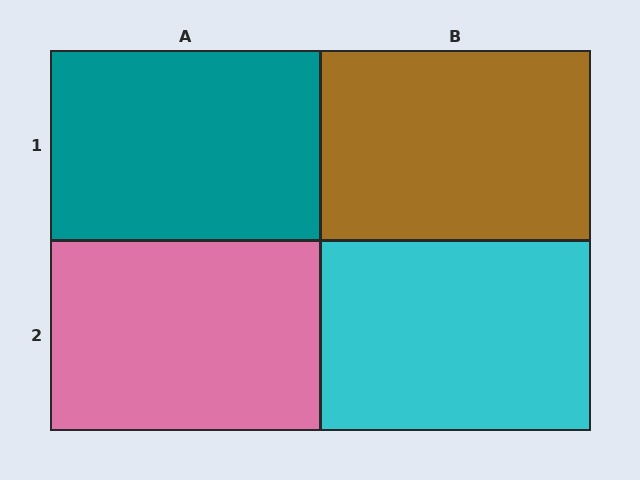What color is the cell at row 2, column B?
Cyan.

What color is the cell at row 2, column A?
Pink.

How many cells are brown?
1 cell is brown.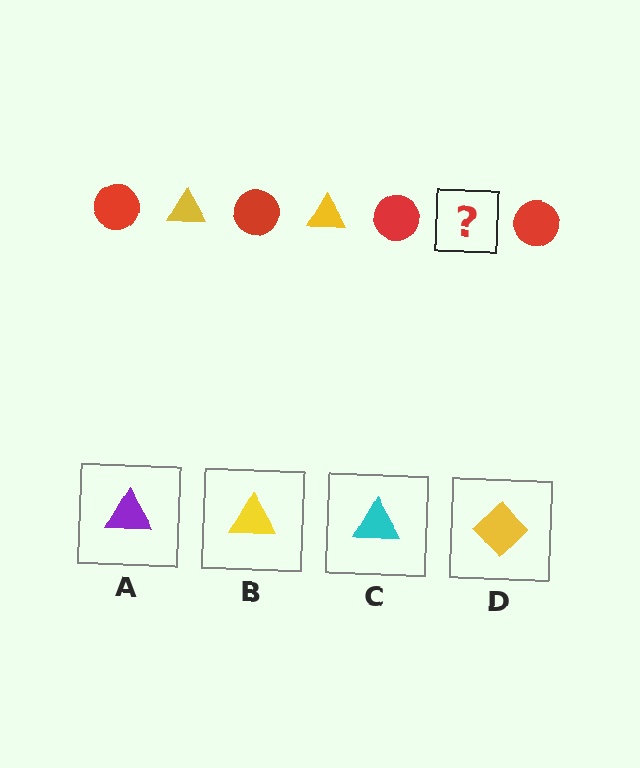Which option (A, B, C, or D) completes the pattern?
B.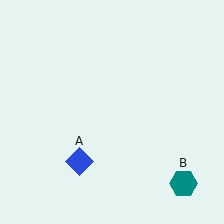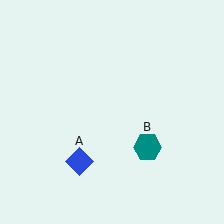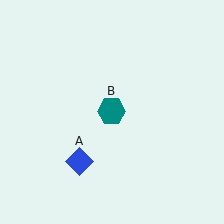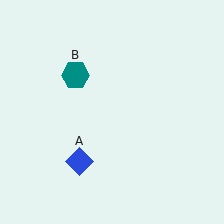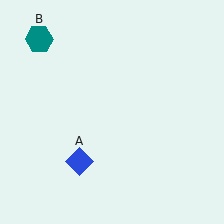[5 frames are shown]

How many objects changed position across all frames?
1 object changed position: teal hexagon (object B).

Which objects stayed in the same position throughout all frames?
Blue diamond (object A) remained stationary.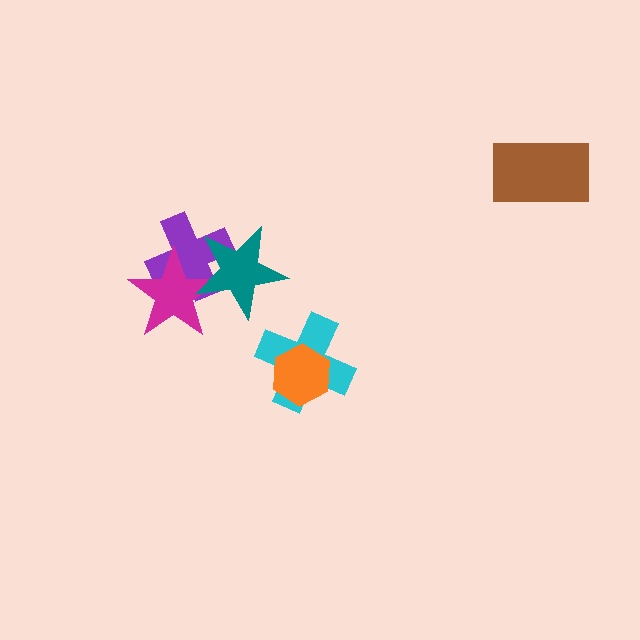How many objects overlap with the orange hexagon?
1 object overlaps with the orange hexagon.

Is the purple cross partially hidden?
Yes, it is partially covered by another shape.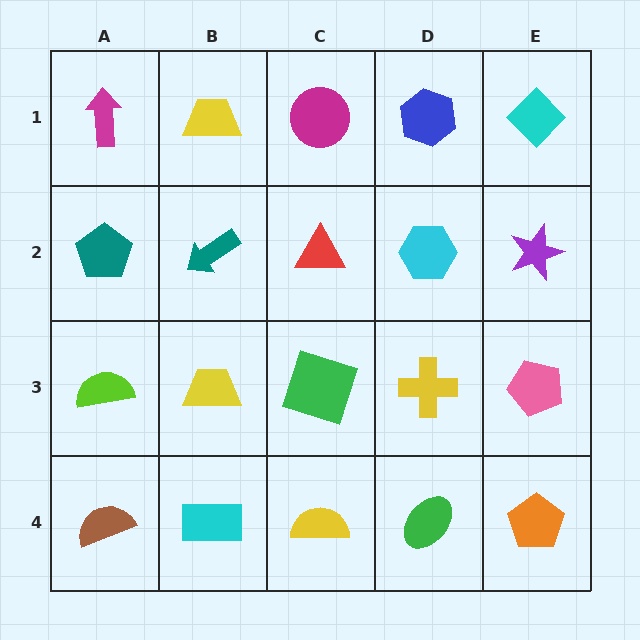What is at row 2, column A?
A teal pentagon.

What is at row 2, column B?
A teal arrow.